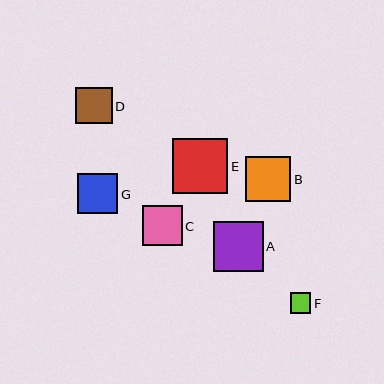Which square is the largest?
Square E is the largest with a size of approximately 55 pixels.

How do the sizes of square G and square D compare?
Square G and square D are approximately the same size.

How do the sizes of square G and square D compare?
Square G and square D are approximately the same size.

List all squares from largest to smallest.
From largest to smallest: E, A, B, C, G, D, F.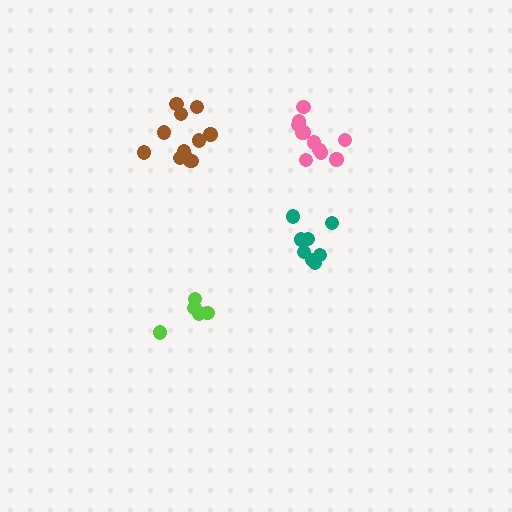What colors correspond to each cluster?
The clusters are colored: lime, teal, brown, pink.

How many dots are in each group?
Group 1: 5 dots, Group 2: 8 dots, Group 3: 11 dots, Group 4: 11 dots (35 total).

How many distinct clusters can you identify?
There are 4 distinct clusters.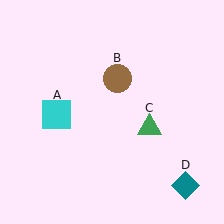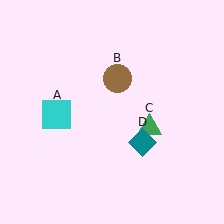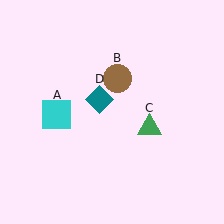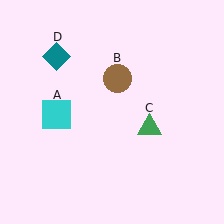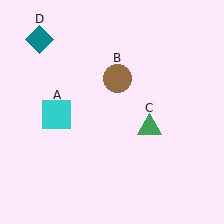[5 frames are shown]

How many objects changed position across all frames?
1 object changed position: teal diamond (object D).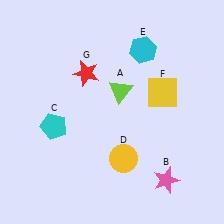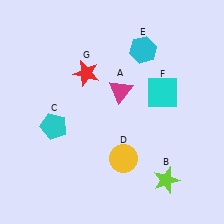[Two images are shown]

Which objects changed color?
A changed from lime to magenta. B changed from pink to lime. F changed from yellow to cyan.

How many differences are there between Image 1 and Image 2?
There are 3 differences between the two images.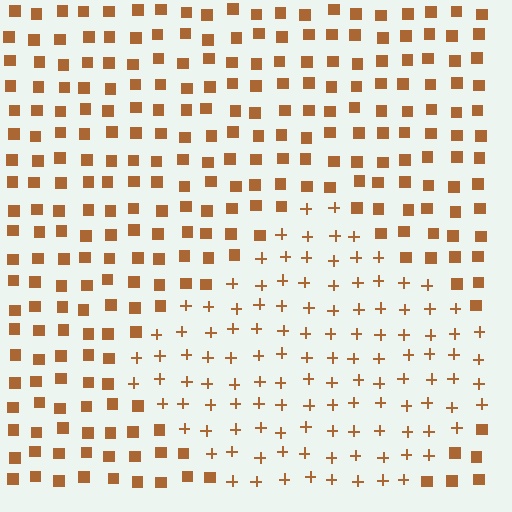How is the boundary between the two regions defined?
The boundary is defined by a change in element shape: plus signs inside vs. squares outside. All elements share the same color and spacing.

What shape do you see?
I see a diamond.